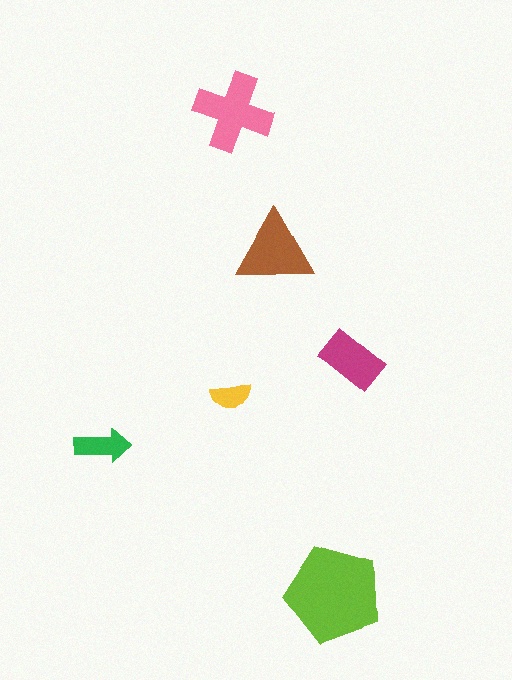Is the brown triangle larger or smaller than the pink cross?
Smaller.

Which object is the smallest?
The yellow semicircle.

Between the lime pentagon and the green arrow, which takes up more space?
The lime pentagon.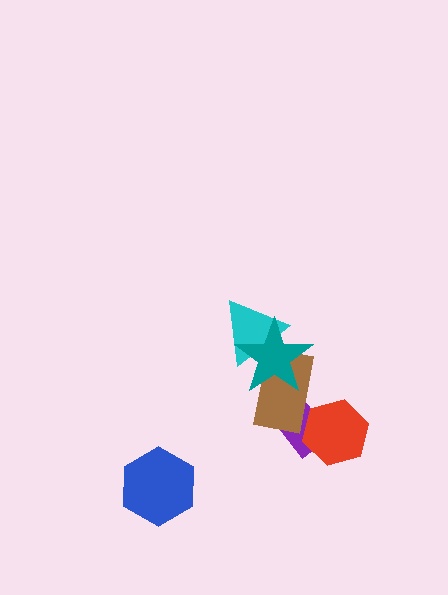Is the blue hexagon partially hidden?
No, no other shape covers it.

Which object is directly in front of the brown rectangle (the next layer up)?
The cyan triangle is directly in front of the brown rectangle.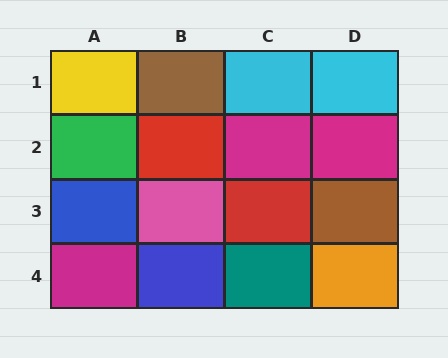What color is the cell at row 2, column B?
Red.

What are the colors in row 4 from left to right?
Magenta, blue, teal, orange.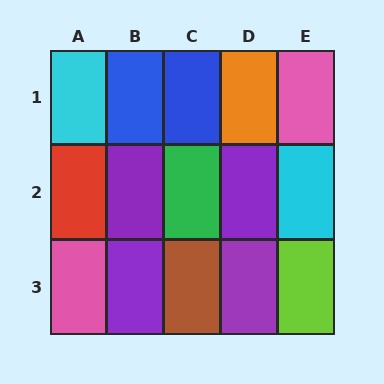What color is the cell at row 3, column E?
Lime.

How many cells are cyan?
2 cells are cyan.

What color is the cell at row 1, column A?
Cyan.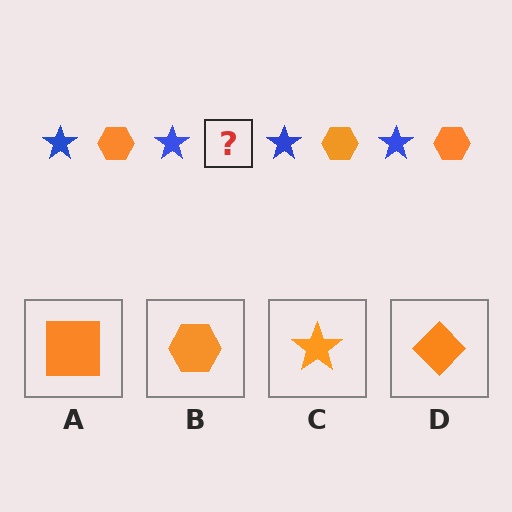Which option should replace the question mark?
Option B.